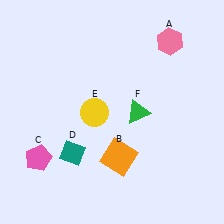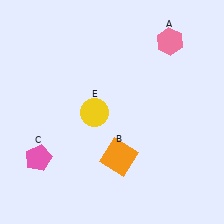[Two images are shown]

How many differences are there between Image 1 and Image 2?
There are 2 differences between the two images.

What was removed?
The green triangle (F), the teal diamond (D) were removed in Image 2.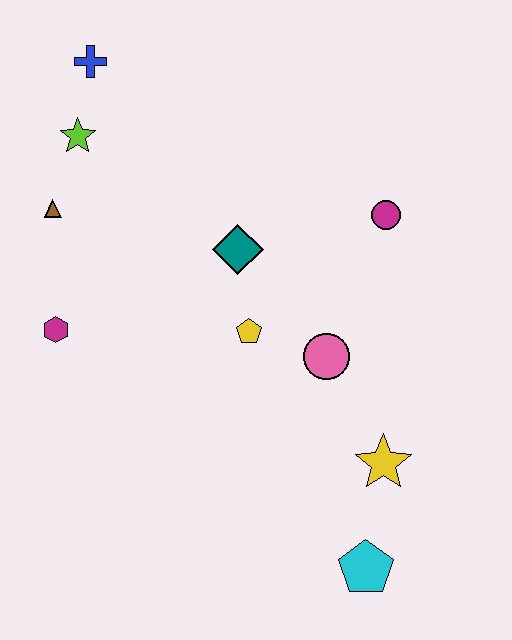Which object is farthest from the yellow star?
The blue cross is farthest from the yellow star.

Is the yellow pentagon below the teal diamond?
Yes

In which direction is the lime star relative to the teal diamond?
The lime star is to the left of the teal diamond.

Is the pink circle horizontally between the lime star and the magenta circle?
Yes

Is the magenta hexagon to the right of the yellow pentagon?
No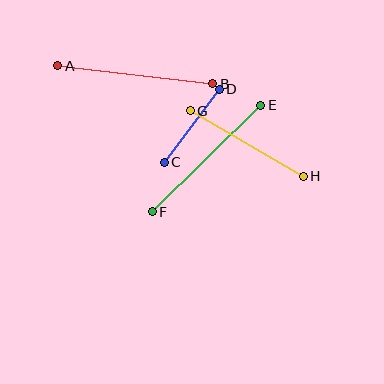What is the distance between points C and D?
The distance is approximately 92 pixels.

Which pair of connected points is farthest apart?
Points A and B are farthest apart.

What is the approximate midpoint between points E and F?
The midpoint is at approximately (207, 159) pixels.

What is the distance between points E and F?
The distance is approximately 152 pixels.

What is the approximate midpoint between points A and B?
The midpoint is at approximately (135, 75) pixels.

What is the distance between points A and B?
The distance is approximately 156 pixels.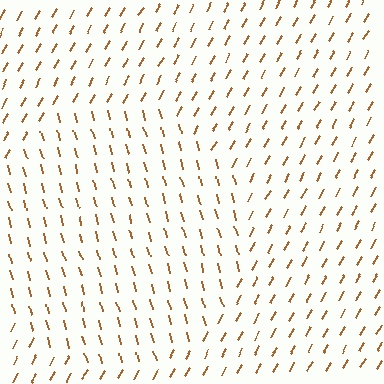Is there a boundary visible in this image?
Yes, there is a texture boundary formed by a change in line orientation.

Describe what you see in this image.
The image is filled with small brown line segments. A circle region in the image has lines oriented differently from the surrounding lines, creating a visible texture boundary.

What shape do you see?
I see a circle.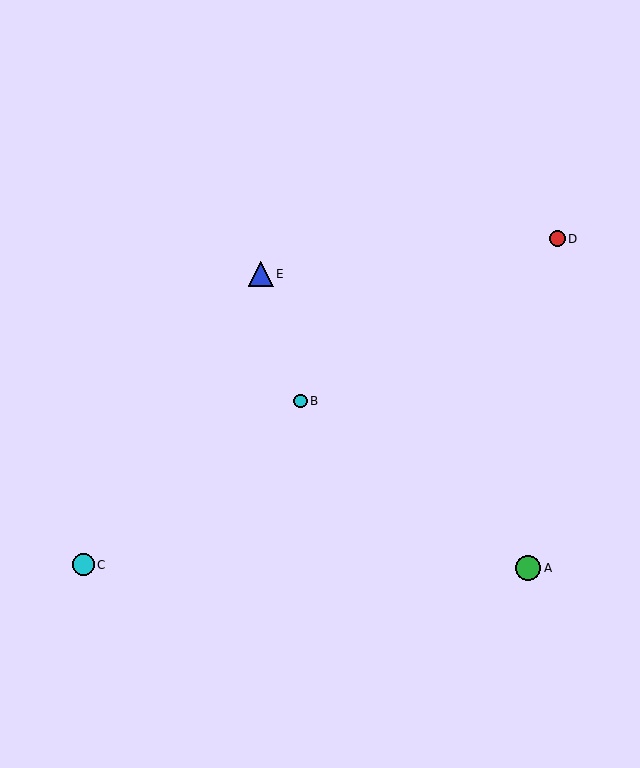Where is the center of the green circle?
The center of the green circle is at (528, 568).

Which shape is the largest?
The green circle (labeled A) is the largest.